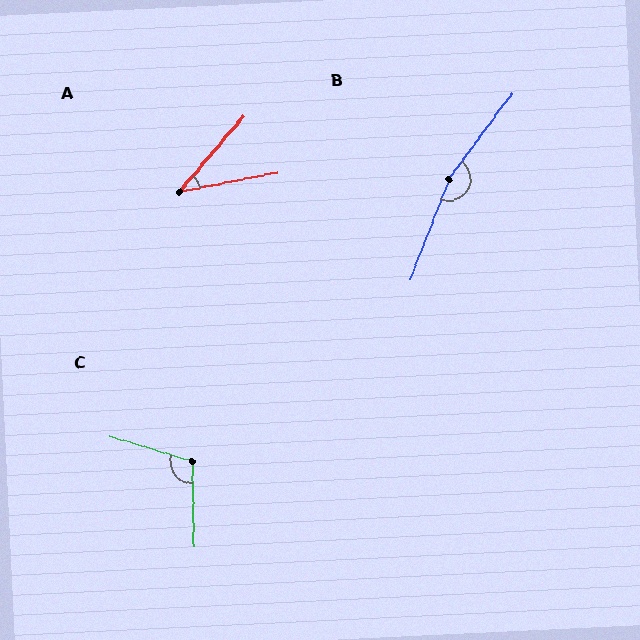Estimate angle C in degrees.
Approximately 108 degrees.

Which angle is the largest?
B, at approximately 164 degrees.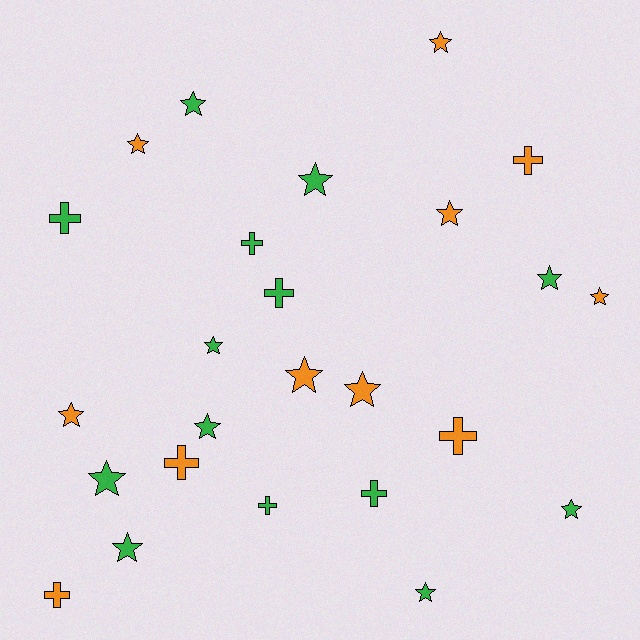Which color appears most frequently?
Green, with 14 objects.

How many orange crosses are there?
There are 4 orange crosses.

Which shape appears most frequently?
Star, with 16 objects.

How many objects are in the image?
There are 25 objects.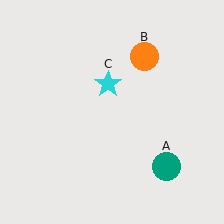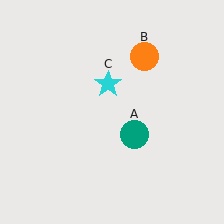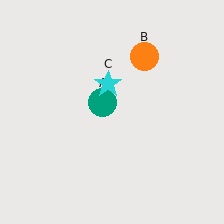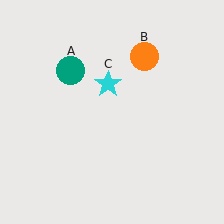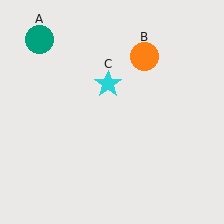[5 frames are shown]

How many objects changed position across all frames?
1 object changed position: teal circle (object A).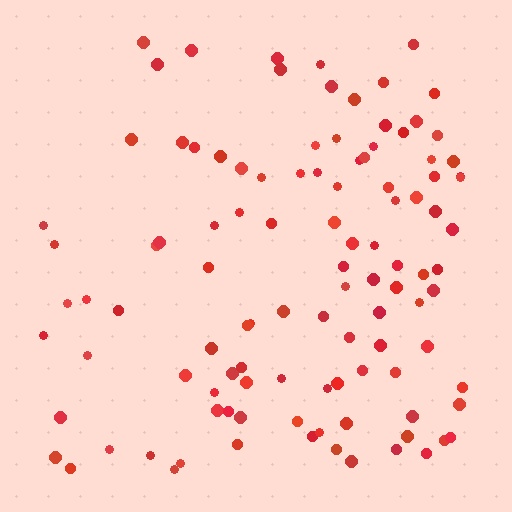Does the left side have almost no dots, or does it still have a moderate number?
Still a moderate number, just noticeably fewer than the right.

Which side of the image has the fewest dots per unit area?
The left.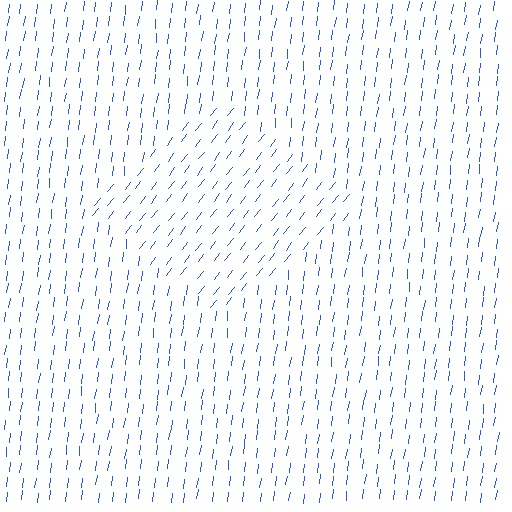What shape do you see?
I see a diamond.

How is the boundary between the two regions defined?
The boundary is defined purely by a change in line orientation (approximately 30 degrees difference). All lines are the same color and thickness.